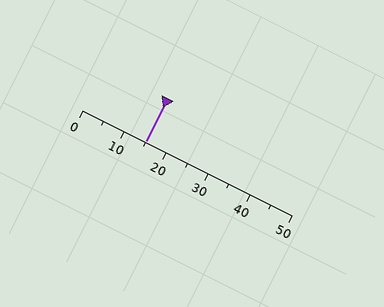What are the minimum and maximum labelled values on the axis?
The axis runs from 0 to 50.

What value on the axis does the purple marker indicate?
The marker indicates approximately 15.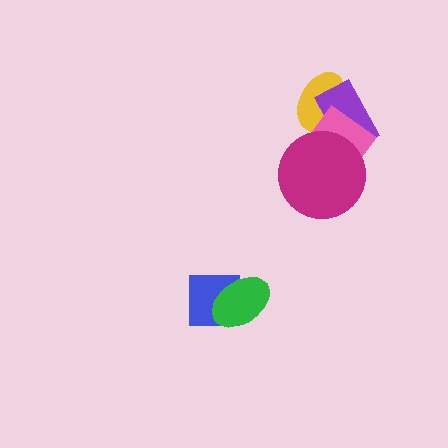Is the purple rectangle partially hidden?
Yes, it is partially covered by another shape.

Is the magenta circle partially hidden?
No, no other shape covers it.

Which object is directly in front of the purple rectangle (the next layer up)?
The pink diamond is directly in front of the purple rectangle.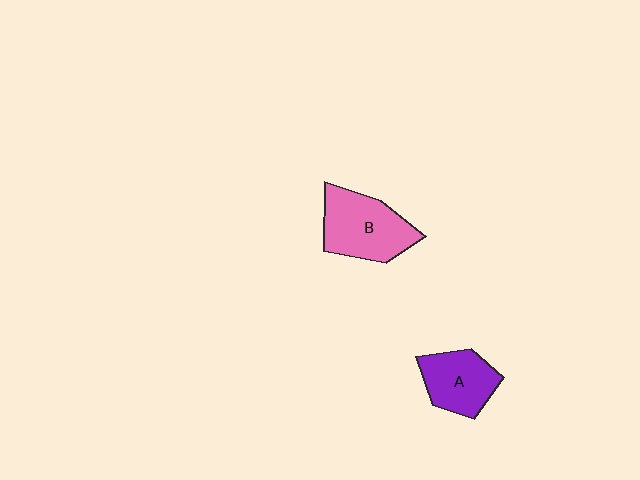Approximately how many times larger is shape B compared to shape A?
Approximately 1.3 times.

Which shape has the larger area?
Shape B (pink).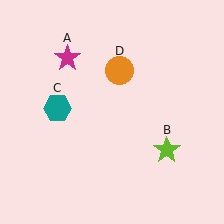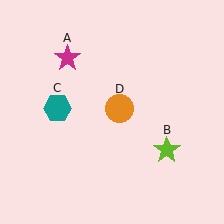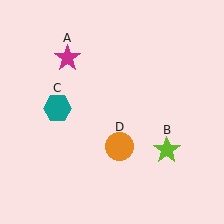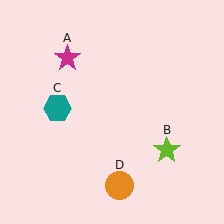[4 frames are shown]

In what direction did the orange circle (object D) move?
The orange circle (object D) moved down.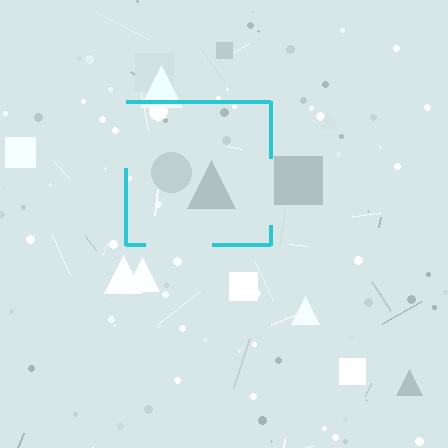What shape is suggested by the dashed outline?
The dashed outline suggests a square.